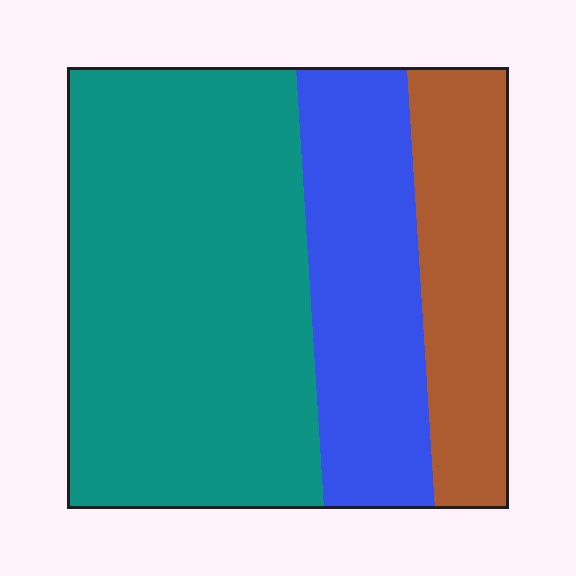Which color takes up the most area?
Teal, at roughly 55%.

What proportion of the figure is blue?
Blue covers around 25% of the figure.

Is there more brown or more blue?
Blue.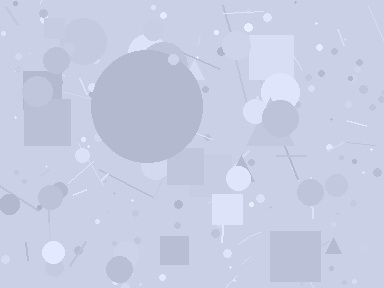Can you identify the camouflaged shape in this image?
The camouflaged shape is a circle.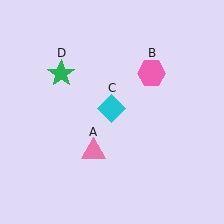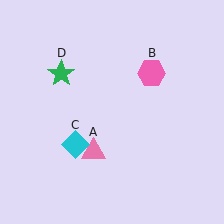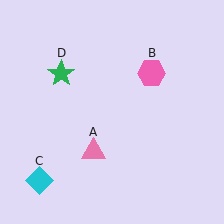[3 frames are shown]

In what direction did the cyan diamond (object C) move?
The cyan diamond (object C) moved down and to the left.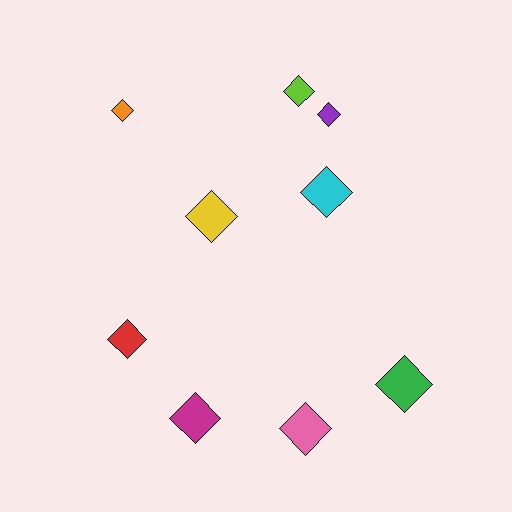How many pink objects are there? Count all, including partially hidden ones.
There is 1 pink object.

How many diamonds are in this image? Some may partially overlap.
There are 9 diamonds.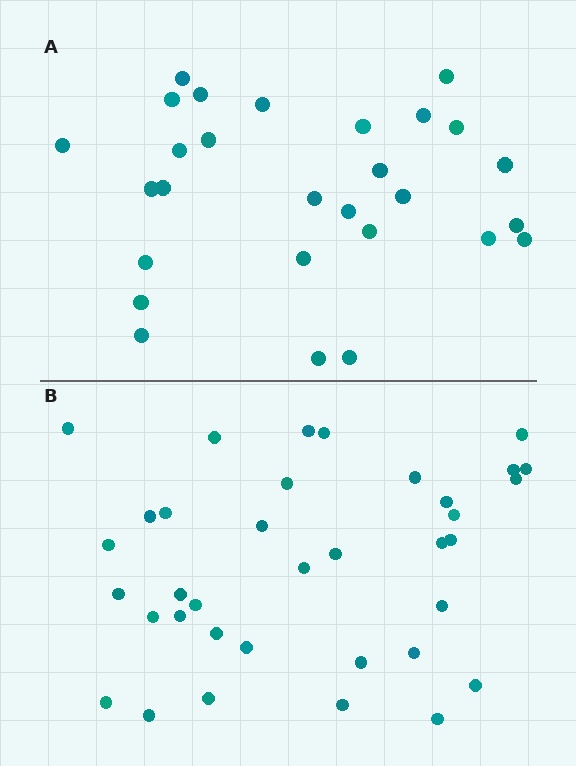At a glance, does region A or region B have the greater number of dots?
Region B (the bottom region) has more dots.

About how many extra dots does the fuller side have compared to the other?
Region B has roughly 8 or so more dots than region A.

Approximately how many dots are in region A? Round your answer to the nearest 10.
About 30 dots. (The exact count is 28, which rounds to 30.)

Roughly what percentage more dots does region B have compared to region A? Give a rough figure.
About 30% more.